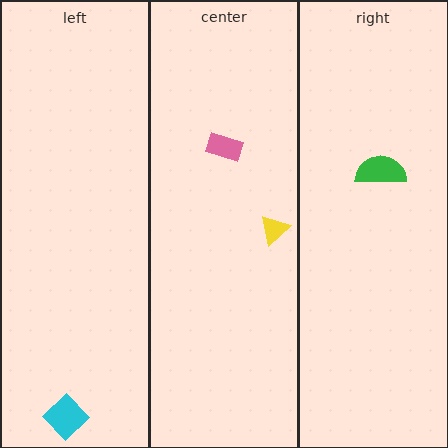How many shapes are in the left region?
1.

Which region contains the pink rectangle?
The center region.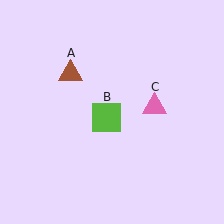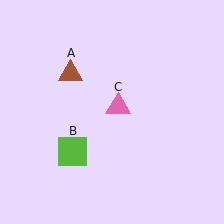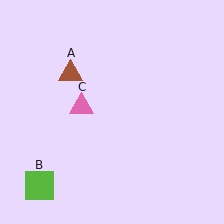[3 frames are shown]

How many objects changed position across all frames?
2 objects changed position: lime square (object B), pink triangle (object C).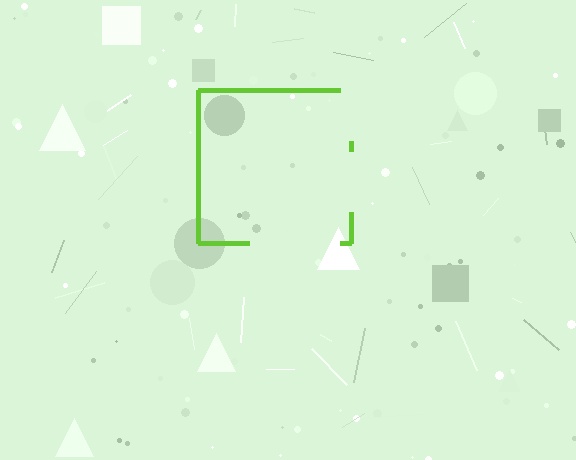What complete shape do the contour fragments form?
The contour fragments form a square.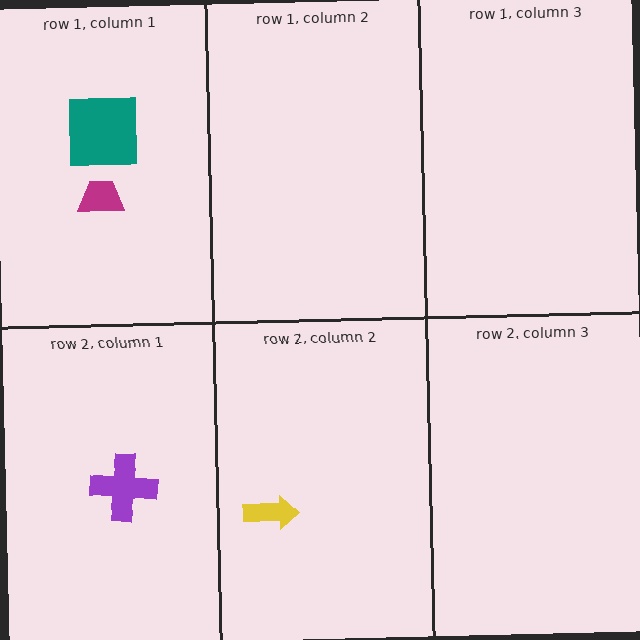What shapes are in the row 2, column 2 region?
The yellow arrow.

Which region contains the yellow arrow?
The row 2, column 2 region.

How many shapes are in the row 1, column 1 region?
2.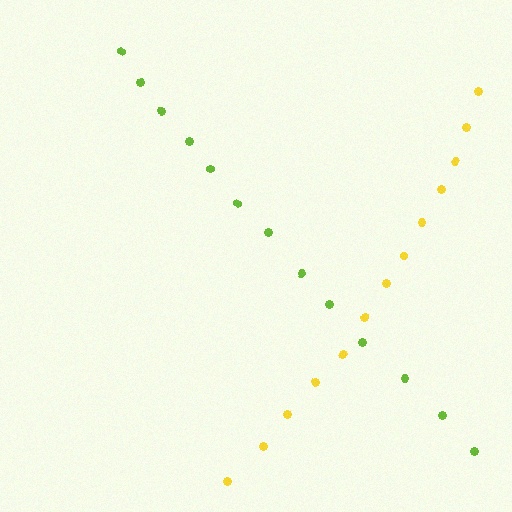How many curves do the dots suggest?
There are 2 distinct paths.